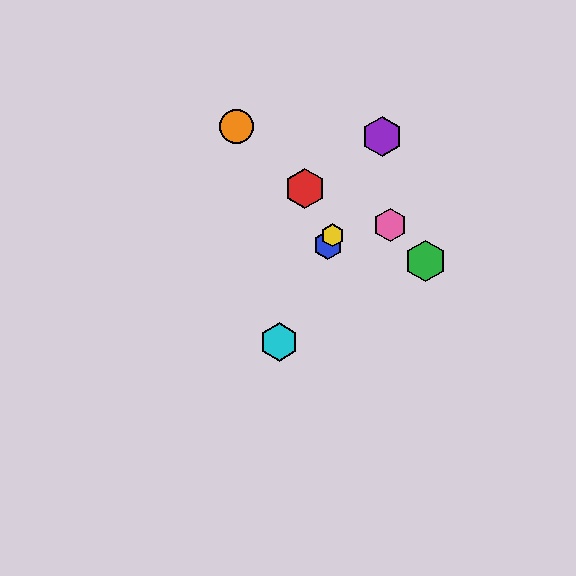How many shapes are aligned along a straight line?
4 shapes (the blue hexagon, the yellow hexagon, the purple hexagon, the cyan hexagon) are aligned along a straight line.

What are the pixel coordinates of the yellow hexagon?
The yellow hexagon is at (333, 235).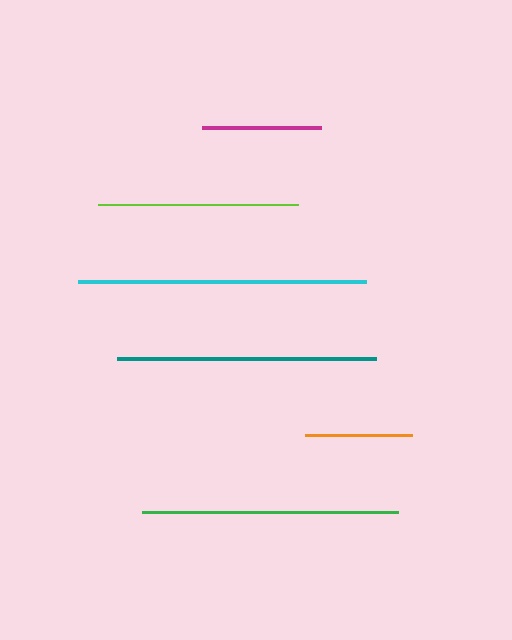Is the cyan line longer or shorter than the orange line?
The cyan line is longer than the orange line.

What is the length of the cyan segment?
The cyan segment is approximately 288 pixels long.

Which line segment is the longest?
The cyan line is the longest at approximately 288 pixels.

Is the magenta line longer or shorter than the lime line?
The lime line is longer than the magenta line.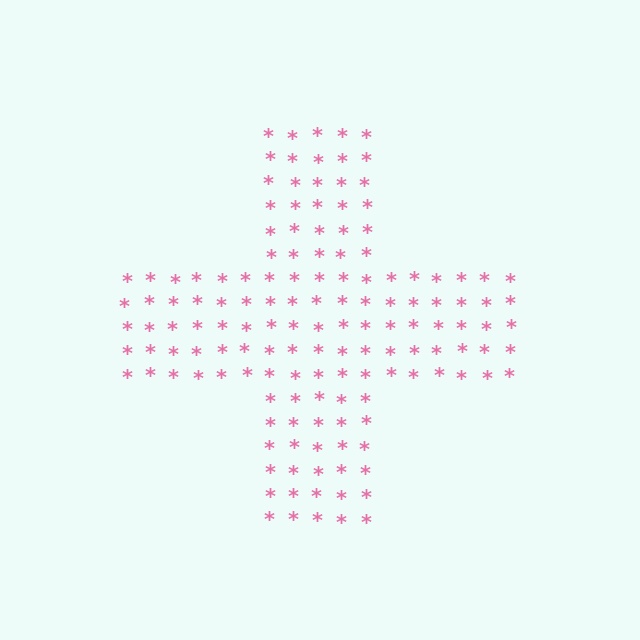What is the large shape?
The large shape is a cross.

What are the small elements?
The small elements are asterisks.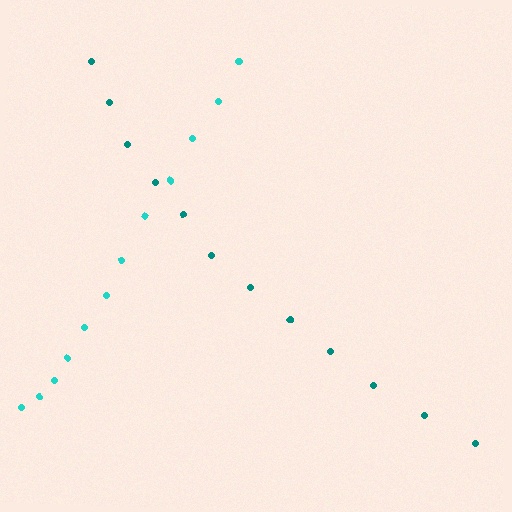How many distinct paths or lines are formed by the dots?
There are 2 distinct paths.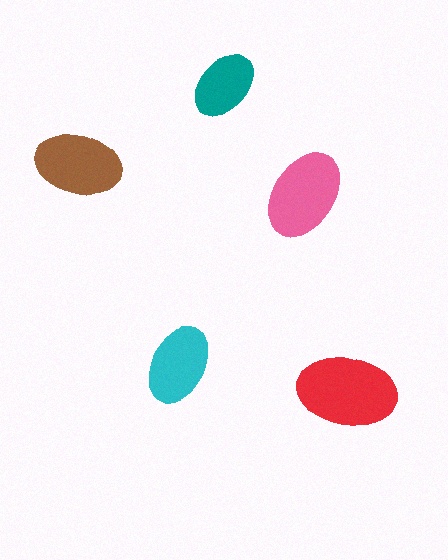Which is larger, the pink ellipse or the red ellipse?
The red one.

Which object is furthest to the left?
The brown ellipse is leftmost.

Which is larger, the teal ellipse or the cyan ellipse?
The cyan one.